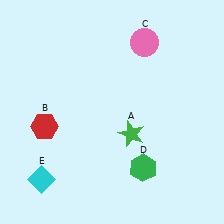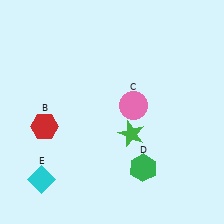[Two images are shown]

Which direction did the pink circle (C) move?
The pink circle (C) moved down.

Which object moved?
The pink circle (C) moved down.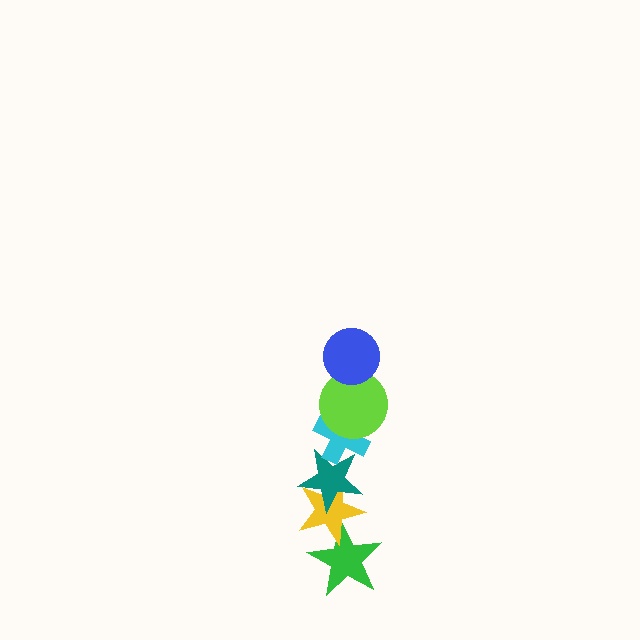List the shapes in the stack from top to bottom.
From top to bottom: the blue circle, the lime circle, the cyan cross, the teal star, the yellow star, the green star.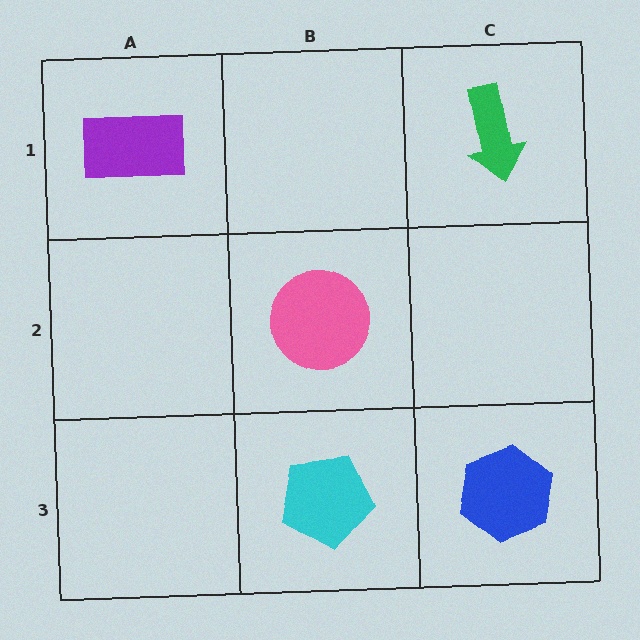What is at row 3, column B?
A cyan pentagon.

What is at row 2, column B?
A pink circle.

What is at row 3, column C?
A blue hexagon.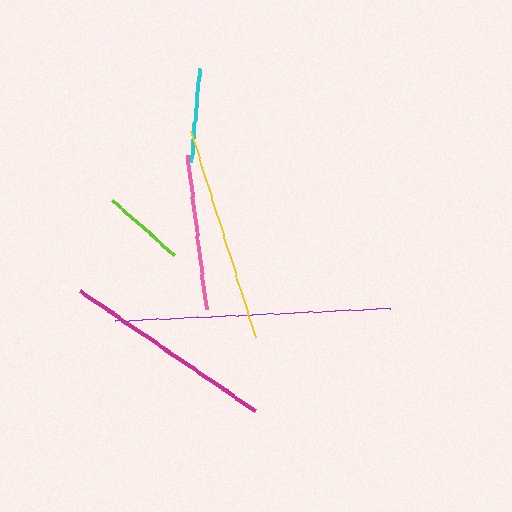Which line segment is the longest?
The purple line is the longest at approximately 275 pixels.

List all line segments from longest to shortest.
From longest to shortest: purple, yellow, magenta, pink, cyan, lime.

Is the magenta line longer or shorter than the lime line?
The magenta line is longer than the lime line.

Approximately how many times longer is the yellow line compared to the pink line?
The yellow line is approximately 1.4 times the length of the pink line.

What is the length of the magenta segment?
The magenta segment is approximately 213 pixels long.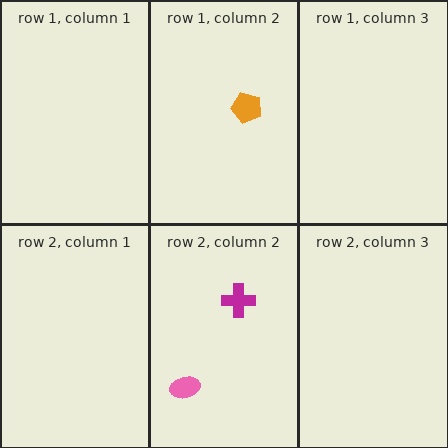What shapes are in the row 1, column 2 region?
The orange pentagon.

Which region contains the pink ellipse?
The row 2, column 2 region.